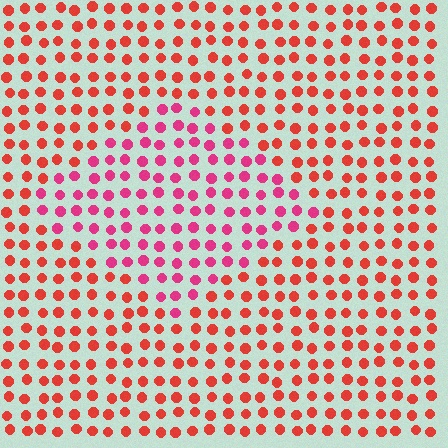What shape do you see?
I see a diamond.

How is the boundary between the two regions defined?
The boundary is defined purely by a slight shift in hue (about 31 degrees). Spacing, size, and orientation are identical on both sides.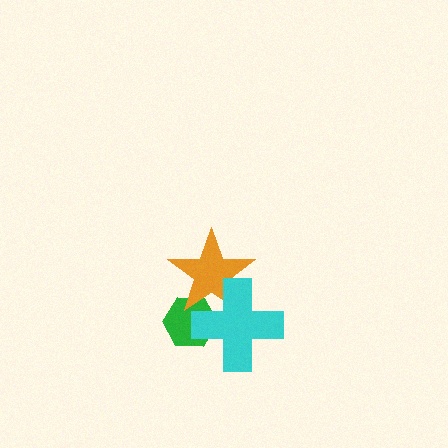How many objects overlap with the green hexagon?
2 objects overlap with the green hexagon.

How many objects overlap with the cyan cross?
2 objects overlap with the cyan cross.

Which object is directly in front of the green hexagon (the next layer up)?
The orange star is directly in front of the green hexagon.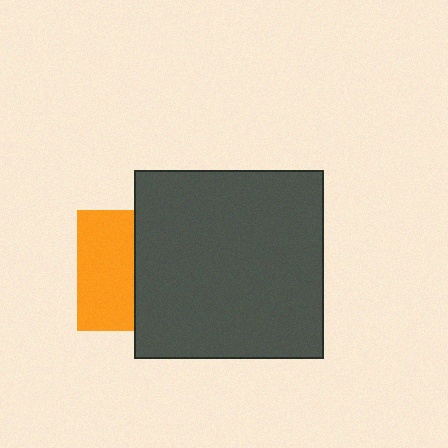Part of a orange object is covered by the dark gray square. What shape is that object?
It is a square.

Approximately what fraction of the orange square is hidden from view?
Roughly 53% of the orange square is hidden behind the dark gray square.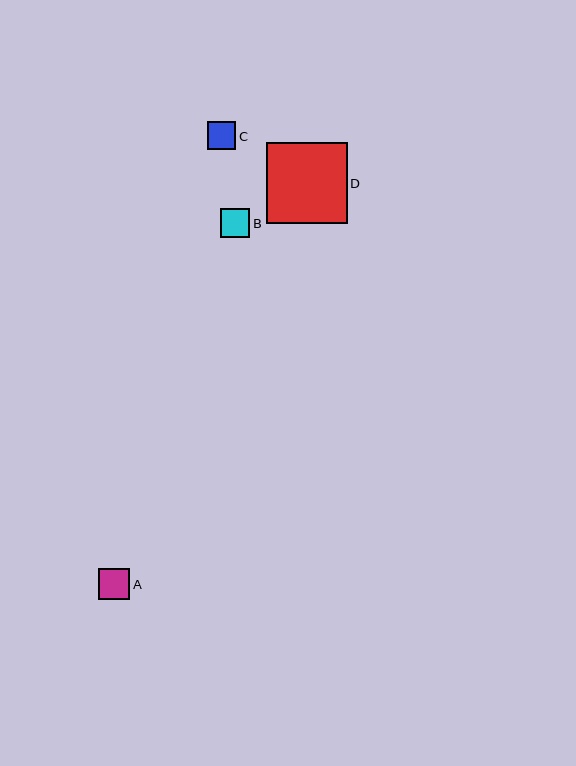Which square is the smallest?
Square C is the smallest with a size of approximately 28 pixels.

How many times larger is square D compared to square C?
Square D is approximately 2.9 times the size of square C.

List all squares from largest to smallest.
From largest to smallest: D, A, B, C.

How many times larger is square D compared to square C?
Square D is approximately 2.9 times the size of square C.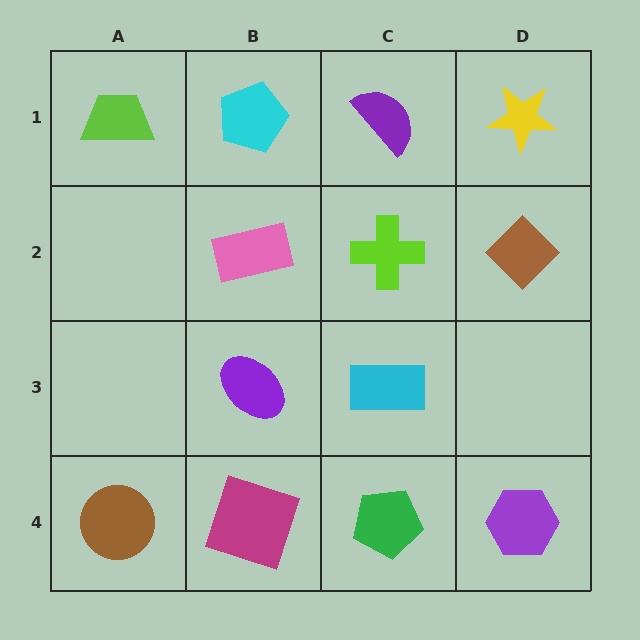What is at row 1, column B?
A cyan pentagon.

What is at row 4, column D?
A purple hexagon.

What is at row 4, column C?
A green pentagon.